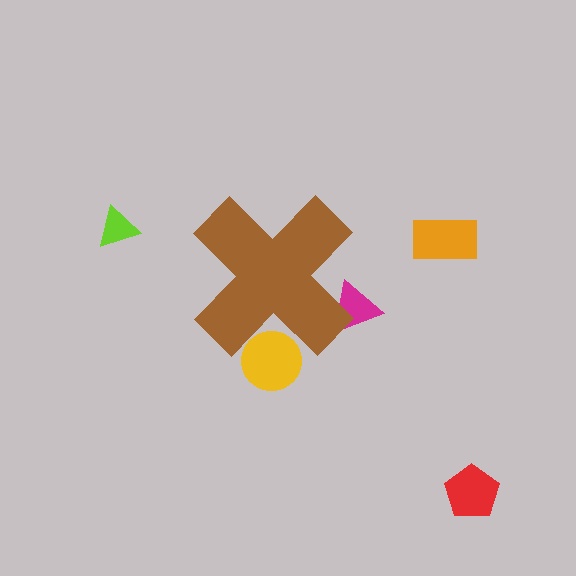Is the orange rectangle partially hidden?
No, the orange rectangle is fully visible.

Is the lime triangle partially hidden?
No, the lime triangle is fully visible.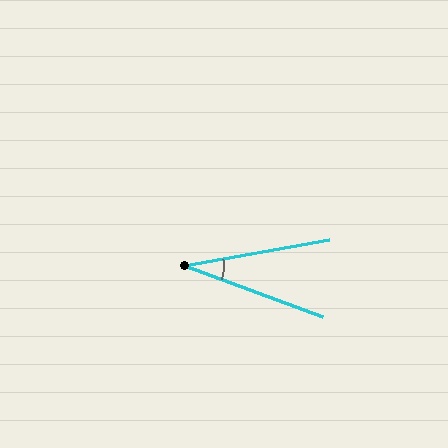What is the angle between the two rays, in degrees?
Approximately 30 degrees.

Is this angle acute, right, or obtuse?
It is acute.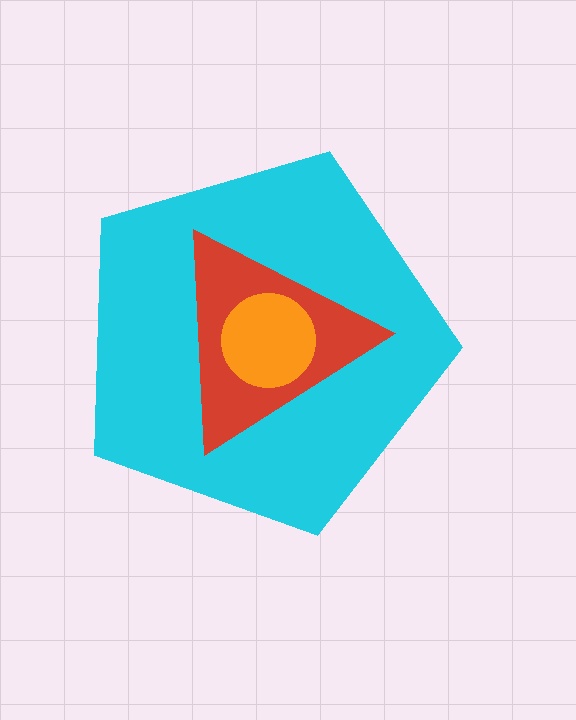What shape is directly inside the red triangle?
The orange circle.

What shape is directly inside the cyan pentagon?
The red triangle.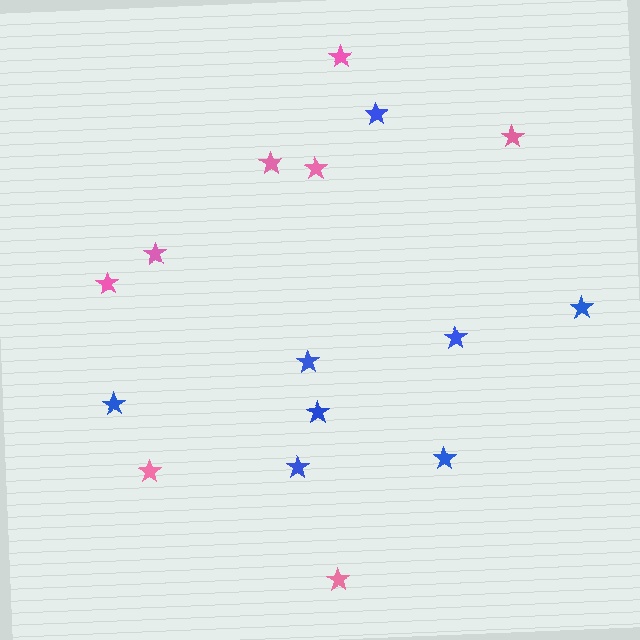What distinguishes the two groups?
There are 2 groups: one group of pink stars (8) and one group of blue stars (8).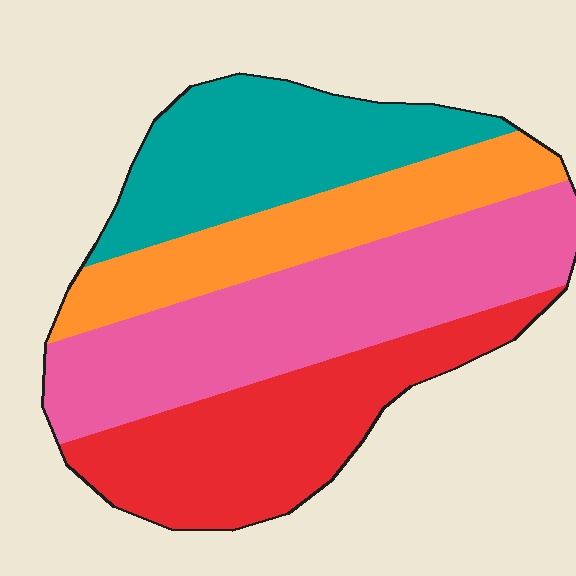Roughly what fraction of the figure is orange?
Orange takes up about one fifth (1/5) of the figure.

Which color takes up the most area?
Pink, at roughly 35%.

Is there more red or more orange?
Red.